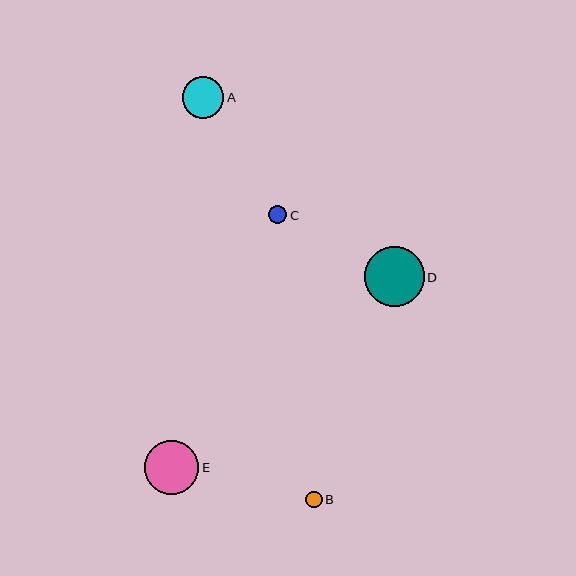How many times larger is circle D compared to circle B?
Circle D is approximately 3.6 times the size of circle B.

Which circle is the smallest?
Circle B is the smallest with a size of approximately 17 pixels.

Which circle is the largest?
Circle D is the largest with a size of approximately 59 pixels.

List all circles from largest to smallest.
From largest to smallest: D, E, A, C, B.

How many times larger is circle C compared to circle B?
Circle C is approximately 1.1 times the size of circle B.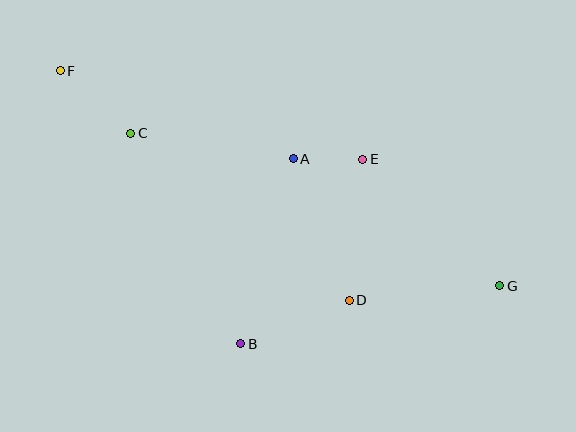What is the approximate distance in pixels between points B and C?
The distance between B and C is approximately 238 pixels.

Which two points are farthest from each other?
Points F and G are farthest from each other.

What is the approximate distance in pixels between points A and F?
The distance between A and F is approximately 249 pixels.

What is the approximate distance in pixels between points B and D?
The distance between B and D is approximately 117 pixels.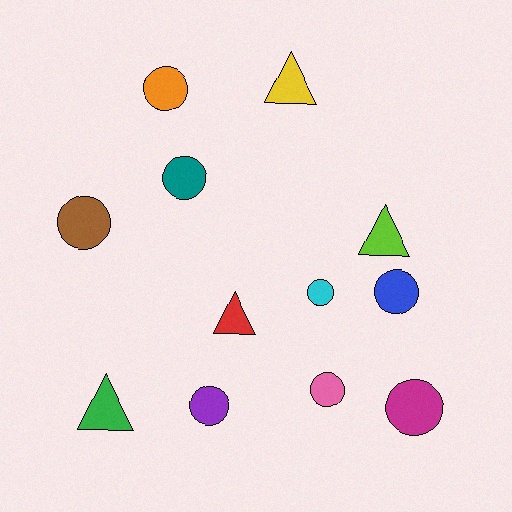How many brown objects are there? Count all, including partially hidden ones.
There is 1 brown object.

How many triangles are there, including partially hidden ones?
There are 4 triangles.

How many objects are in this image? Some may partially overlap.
There are 12 objects.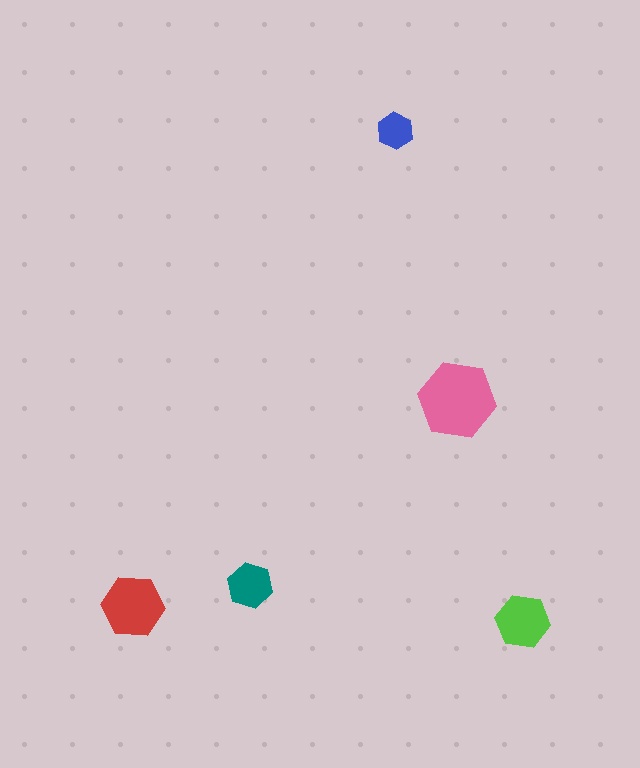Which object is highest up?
The blue hexagon is topmost.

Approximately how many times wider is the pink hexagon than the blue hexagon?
About 2 times wider.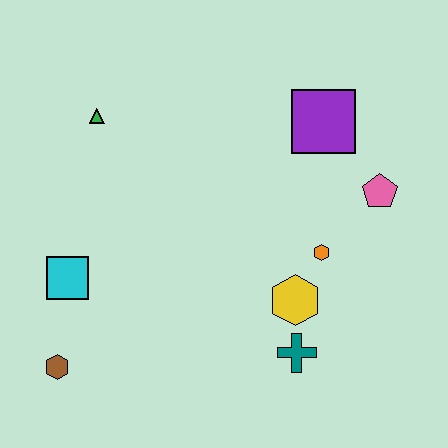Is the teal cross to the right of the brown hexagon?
Yes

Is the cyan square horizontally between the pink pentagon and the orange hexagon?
No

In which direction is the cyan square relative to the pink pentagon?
The cyan square is to the left of the pink pentagon.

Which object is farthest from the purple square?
The brown hexagon is farthest from the purple square.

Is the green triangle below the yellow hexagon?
No